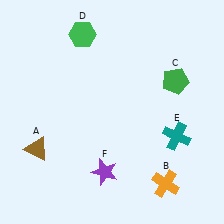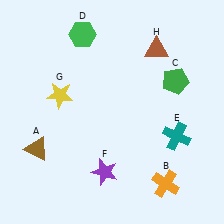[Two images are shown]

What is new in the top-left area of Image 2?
A yellow star (G) was added in the top-left area of Image 2.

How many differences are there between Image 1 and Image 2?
There are 2 differences between the two images.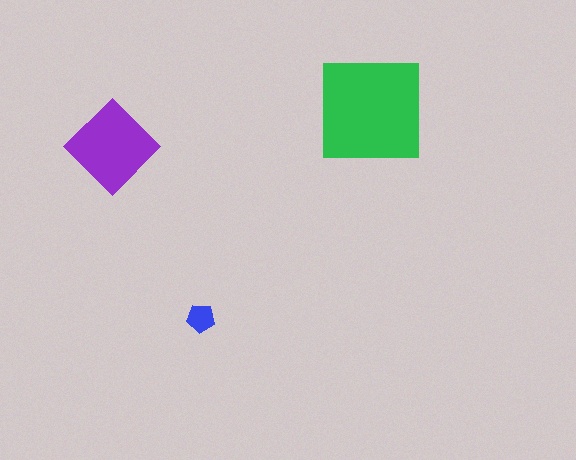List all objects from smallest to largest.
The blue pentagon, the purple diamond, the green square.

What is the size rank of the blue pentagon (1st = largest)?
3rd.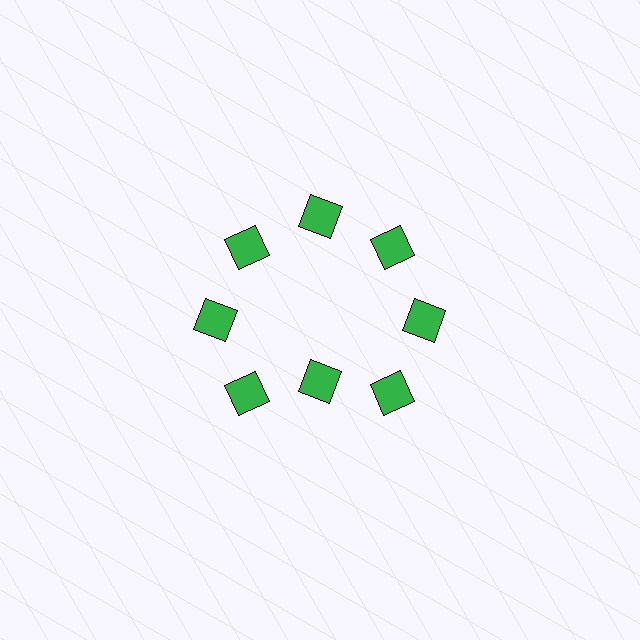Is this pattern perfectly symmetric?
No. The 8 green diamonds are arranged in a ring, but one element near the 6 o'clock position is pulled inward toward the center, breaking the 8-fold rotational symmetry.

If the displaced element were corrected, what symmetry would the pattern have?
It would have 8-fold rotational symmetry — the pattern would map onto itself every 45 degrees.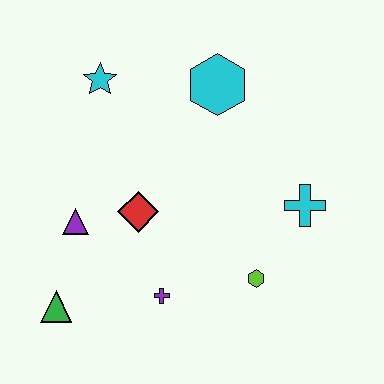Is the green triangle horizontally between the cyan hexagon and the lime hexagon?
No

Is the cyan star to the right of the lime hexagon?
No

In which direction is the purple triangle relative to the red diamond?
The purple triangle is to the left of the red diamond.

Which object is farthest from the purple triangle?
The cyan cross is farthest from the purple triangle.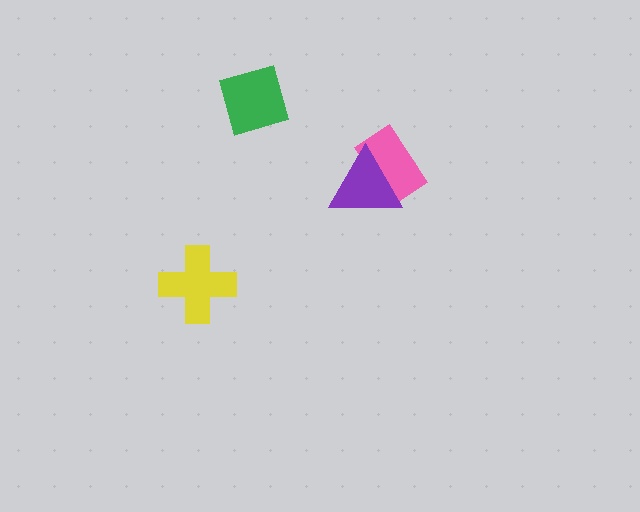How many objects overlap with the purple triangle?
1 object overlaps with the purple triangle.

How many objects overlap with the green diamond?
0 objects overlap with the green diamond.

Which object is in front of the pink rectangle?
The purple triangle is in front of the pink rectangle.